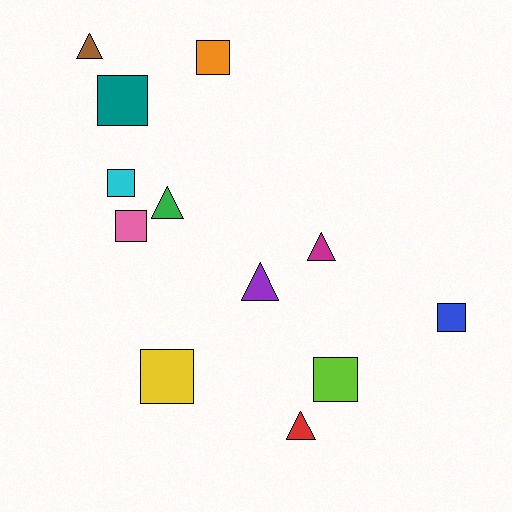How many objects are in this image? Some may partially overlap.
There are 12 objects.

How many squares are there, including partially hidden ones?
There are 7 squares.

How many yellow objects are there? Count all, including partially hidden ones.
There is 1 yellow object.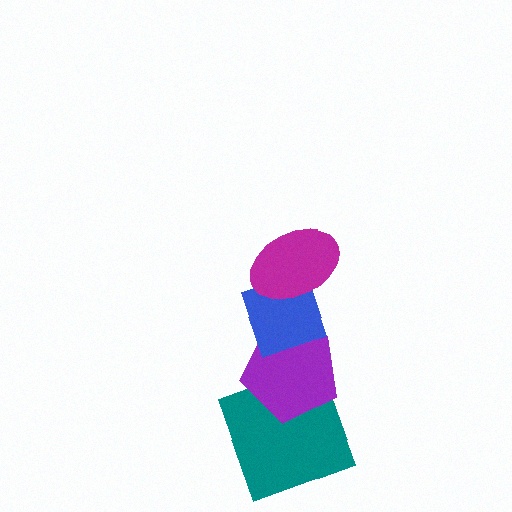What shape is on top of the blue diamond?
The magenta ellipse is on top of the blue diamond.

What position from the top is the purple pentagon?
The purple pentagon is 3rd from the top.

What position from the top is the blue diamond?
The blue diamond is 2nd from the top.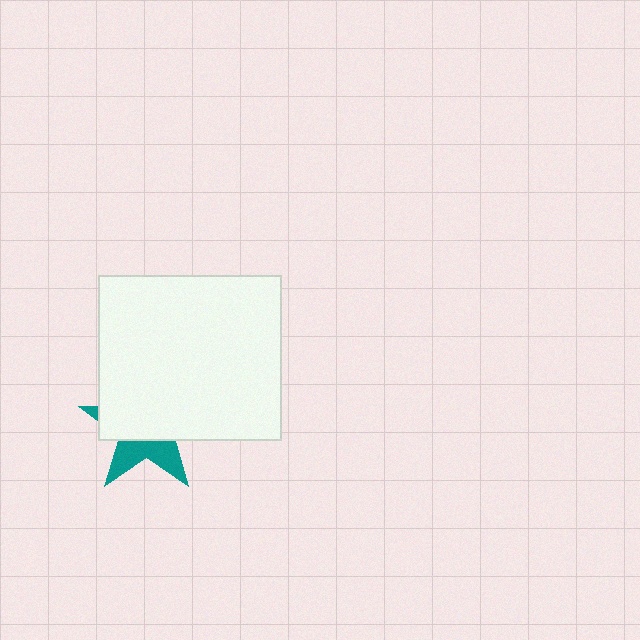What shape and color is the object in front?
The object in front is a white rectangle.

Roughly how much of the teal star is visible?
A small part of it is visible (roughly 35%).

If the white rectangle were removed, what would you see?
You would see the complete teal star.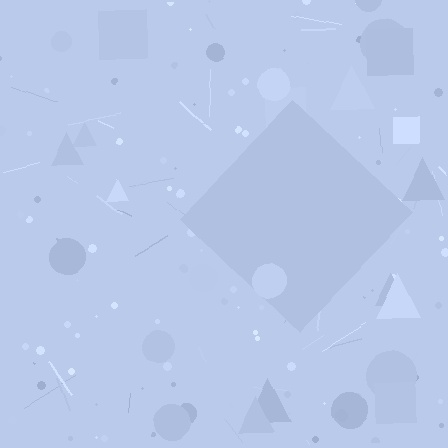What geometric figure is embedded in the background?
A diamond is embedded in the background.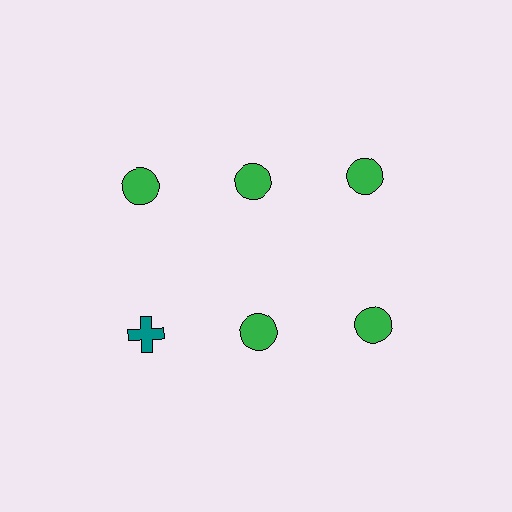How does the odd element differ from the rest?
It differs in both color (teal instead of green) and shape (cross instead of circle).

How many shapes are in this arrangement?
There are 6 shapes arranged in a grid pattern.